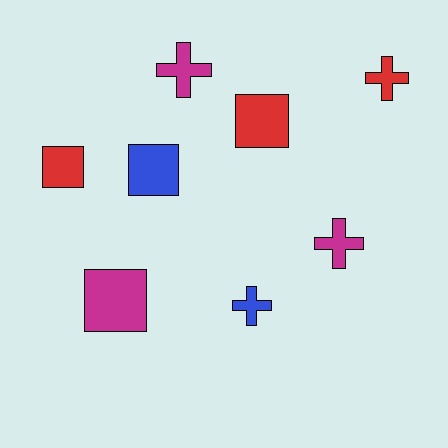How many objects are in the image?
There are 8 objects.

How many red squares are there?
There are 2 red squares.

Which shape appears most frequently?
Cross, with 4 objects.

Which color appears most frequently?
Magenta, with 3 objects.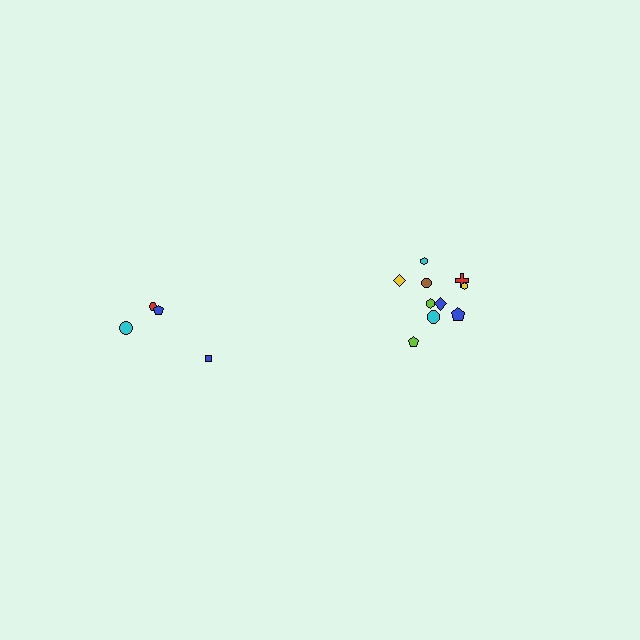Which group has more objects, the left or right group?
The right group.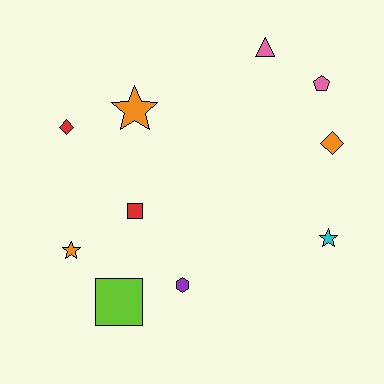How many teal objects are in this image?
There are no teal objects.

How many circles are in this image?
There are no circles.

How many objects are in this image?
There are 10 objects.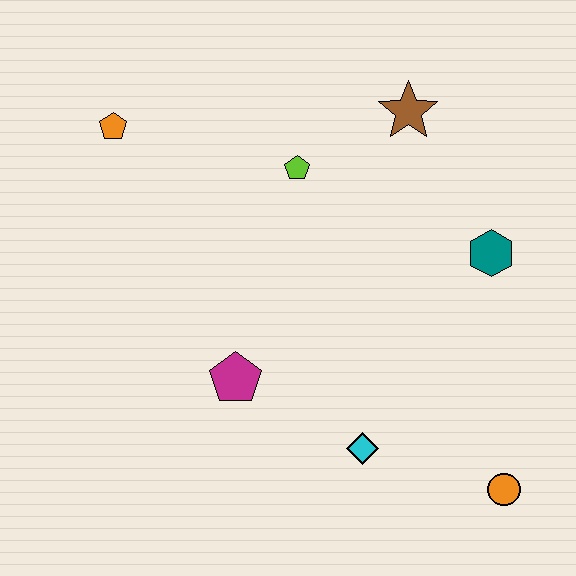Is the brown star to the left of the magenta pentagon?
No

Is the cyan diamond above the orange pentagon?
No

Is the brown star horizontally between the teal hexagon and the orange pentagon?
Yes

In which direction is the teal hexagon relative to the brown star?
The teal hexagon is below the brown star.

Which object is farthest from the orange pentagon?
The orange circle is farthest from the orange pentagon.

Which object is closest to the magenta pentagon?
The cyan diamond is closest to the magenta pentagon.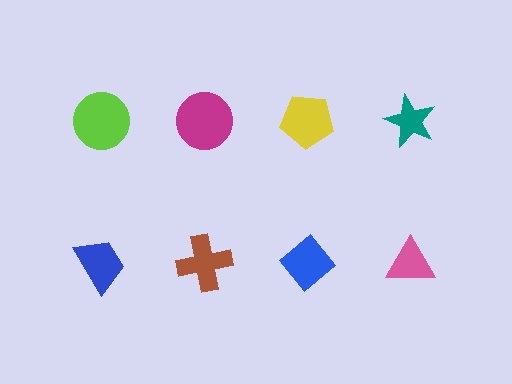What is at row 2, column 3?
A blue diamond.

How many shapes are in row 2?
4 shapes.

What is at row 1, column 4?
A teal star.